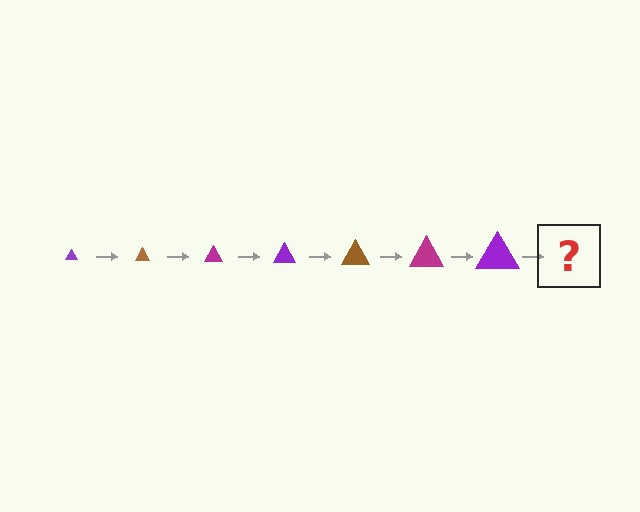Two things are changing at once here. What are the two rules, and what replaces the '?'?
The two rules are that the triangle grows larger each step and the color cycles through purple, brown, and magenta. The '?' should be a brown triangle, larger than the previous one.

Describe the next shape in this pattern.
It should be a brown triangle, larger than the previous one.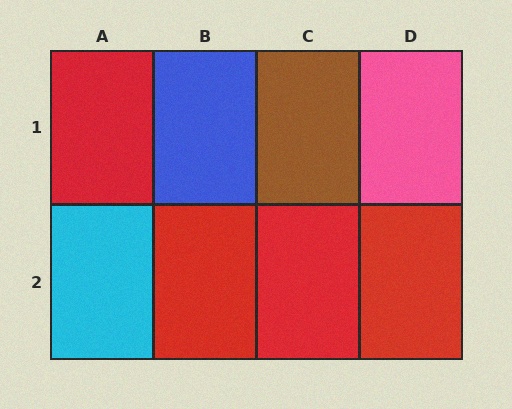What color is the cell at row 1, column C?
Brown.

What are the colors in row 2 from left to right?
Cyan, red, red, red.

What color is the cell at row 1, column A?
Red.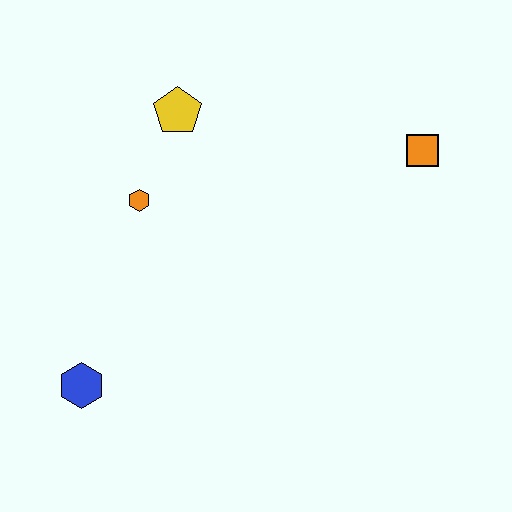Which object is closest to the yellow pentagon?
The orange hexagon is closest to the yellow pentagon.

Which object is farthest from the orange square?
The blue hexagon is farthest from the orange square.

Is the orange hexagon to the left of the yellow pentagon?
Yes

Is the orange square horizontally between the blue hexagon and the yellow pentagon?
No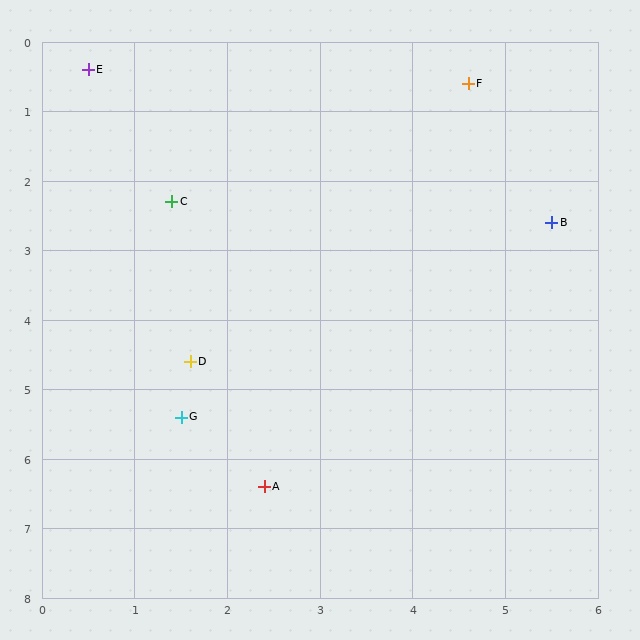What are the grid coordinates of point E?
Point E is at approximately (0.5, 0.4).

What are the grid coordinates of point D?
Point D is at approximately (1.6, 4.6).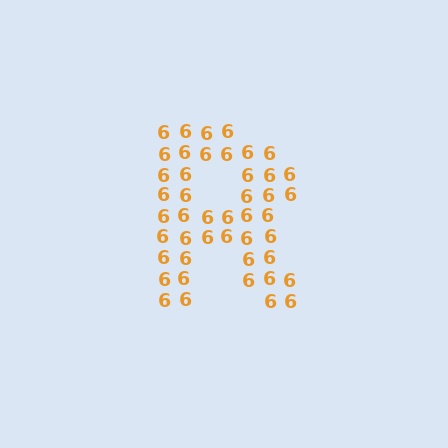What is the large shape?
The large shape is the letter R.